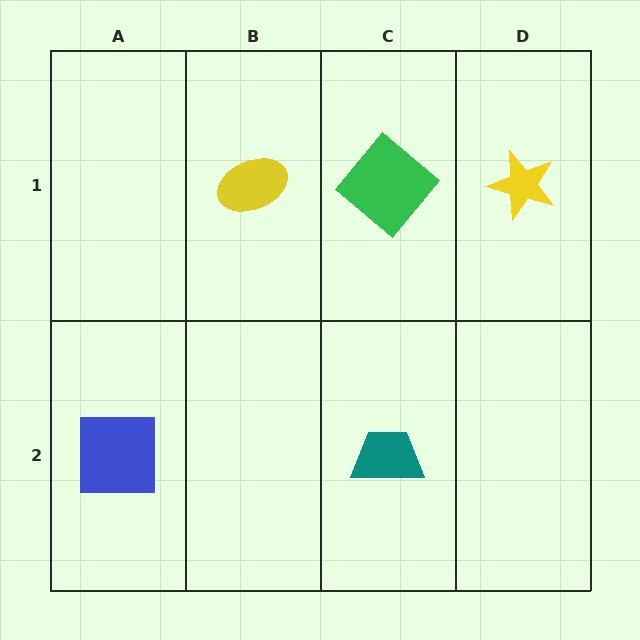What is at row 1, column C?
A green diamond.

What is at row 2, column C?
A teal trapezoid.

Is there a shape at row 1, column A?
No, that cell is empty.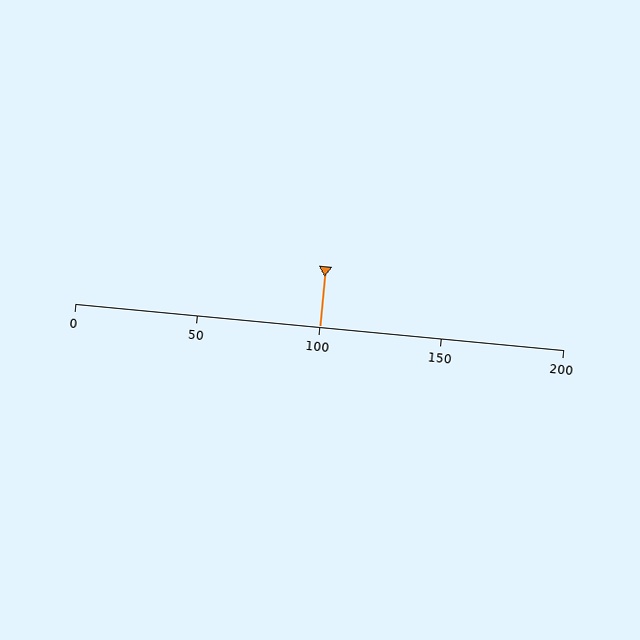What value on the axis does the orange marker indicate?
The marker indicates approximately 100.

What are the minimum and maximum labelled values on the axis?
The axis runs from 0 to 200.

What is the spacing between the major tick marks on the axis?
The major ticks are spaced 50 apart.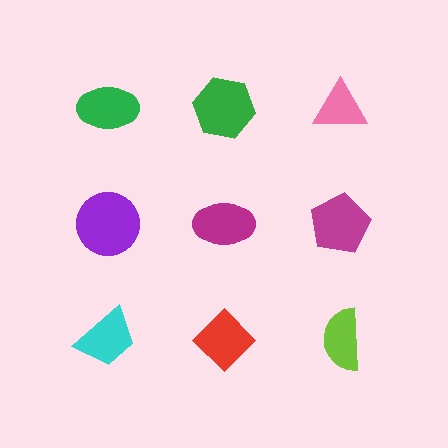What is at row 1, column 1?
A green ellipse.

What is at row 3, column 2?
A red diamond.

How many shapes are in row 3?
3 shapes.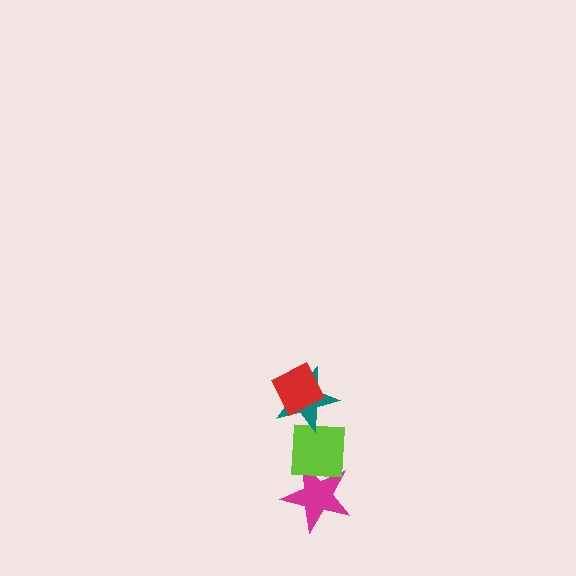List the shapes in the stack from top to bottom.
From top to bottom: the red diamond, the teal star, the lime square, the magenta star.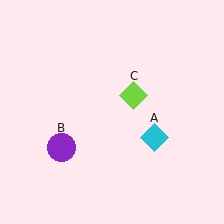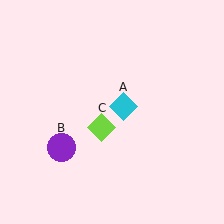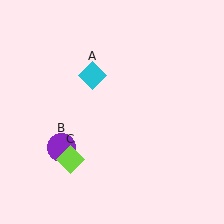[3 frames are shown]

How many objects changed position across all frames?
2 objects changed position: cyan diamond (object A), lime diamond (object C).